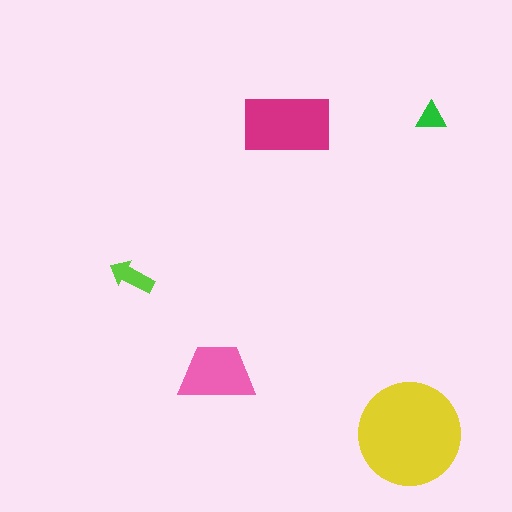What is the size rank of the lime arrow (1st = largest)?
4th.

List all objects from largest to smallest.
The yellow circle, the magenta rectangle, the pink trapezoid, the lime arrow, the green triangle.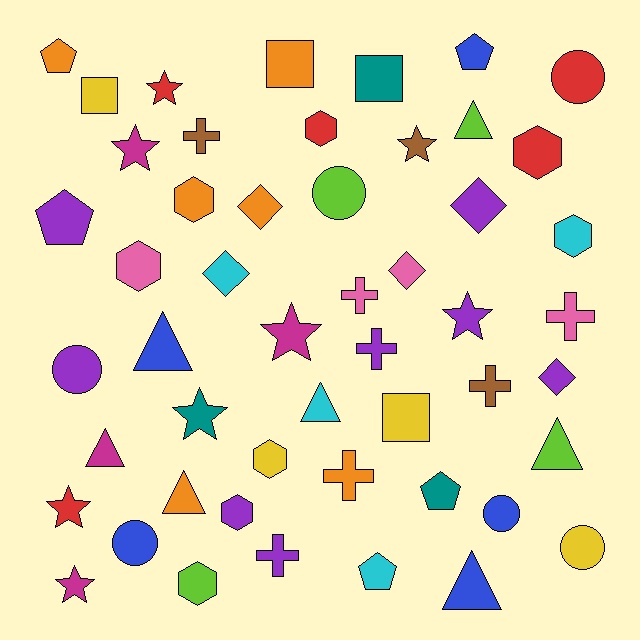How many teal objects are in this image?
There are 3 teal objects.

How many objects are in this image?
There are 50 objects.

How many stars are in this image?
There are 8 stars.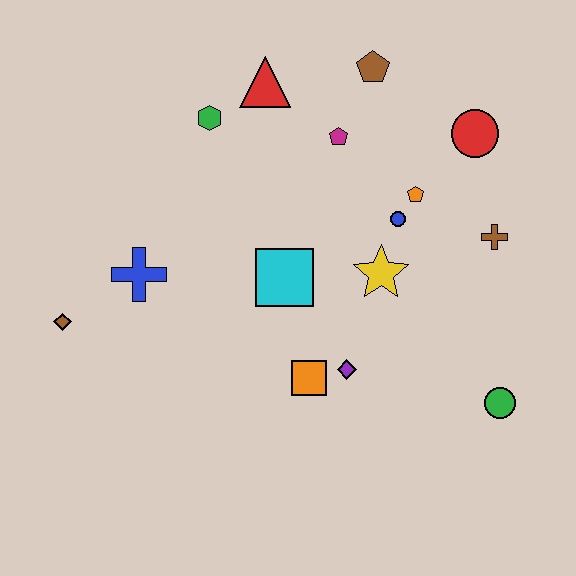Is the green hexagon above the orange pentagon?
Yes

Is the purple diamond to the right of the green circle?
No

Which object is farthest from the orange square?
The brown pentagon is farthest from the orange square.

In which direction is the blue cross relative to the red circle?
The blue cross is to the left of the red circle.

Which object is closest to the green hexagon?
The red triangle is closest to the green hexagon.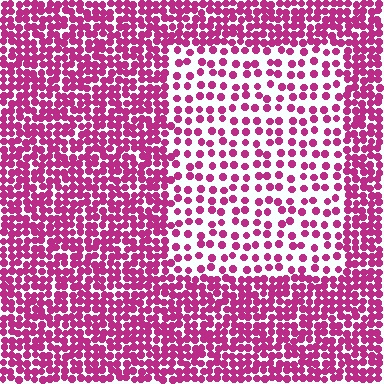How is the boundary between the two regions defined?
The boundary is defined by a change in element density (approximately 2.2x ratio). All elements are the same color, size, and shape.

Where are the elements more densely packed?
The elements are more densely packed outside the rectangle boundary.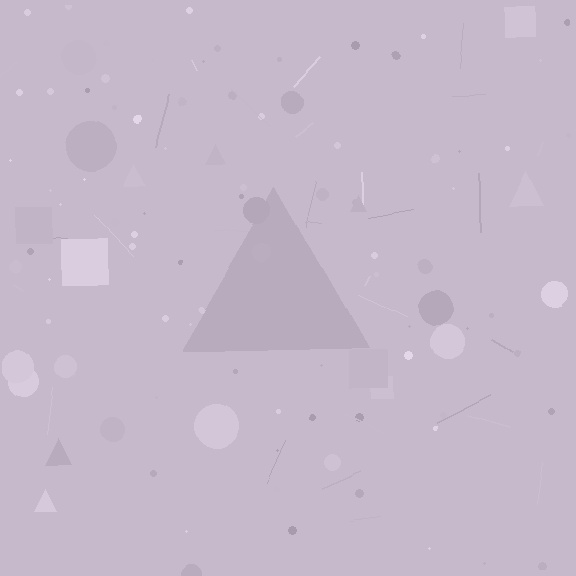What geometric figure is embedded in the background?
A triangle is embedded in the background.